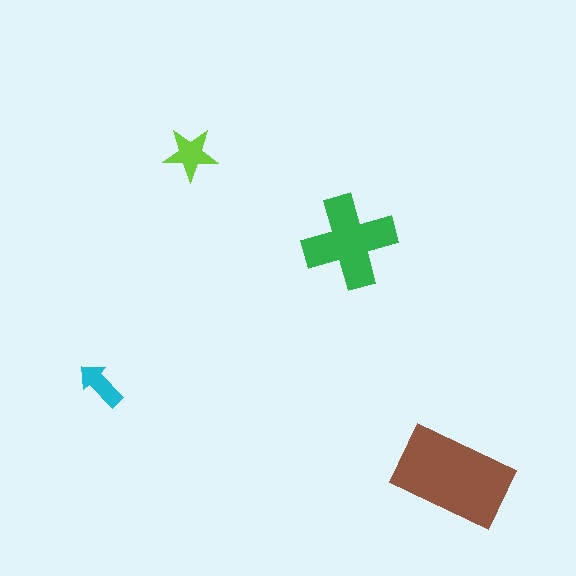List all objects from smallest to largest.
The cyan arrow, the lime star, the green cross, the brown rectangle.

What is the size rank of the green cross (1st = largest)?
2nd.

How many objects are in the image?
There are 4 objects in the image.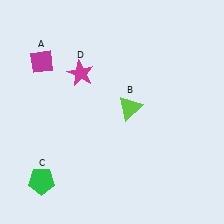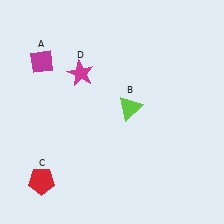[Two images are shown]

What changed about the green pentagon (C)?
In Image 1, C is green. In Image 2, it changed to red.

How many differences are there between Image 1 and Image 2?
There is 1 difference between the two images.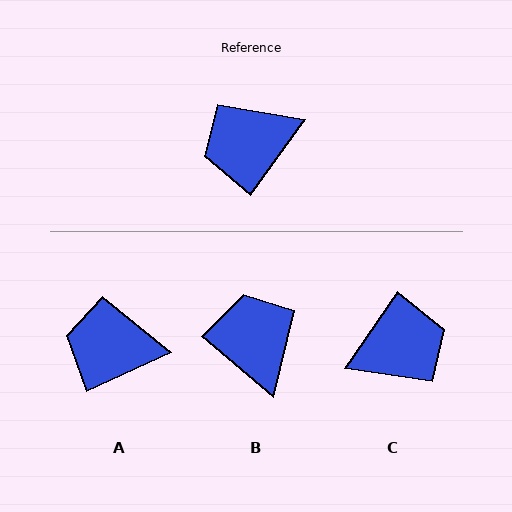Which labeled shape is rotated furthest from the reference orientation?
C, about 179 degrees away.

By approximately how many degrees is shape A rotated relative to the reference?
Approximately 30 degrees clockwise.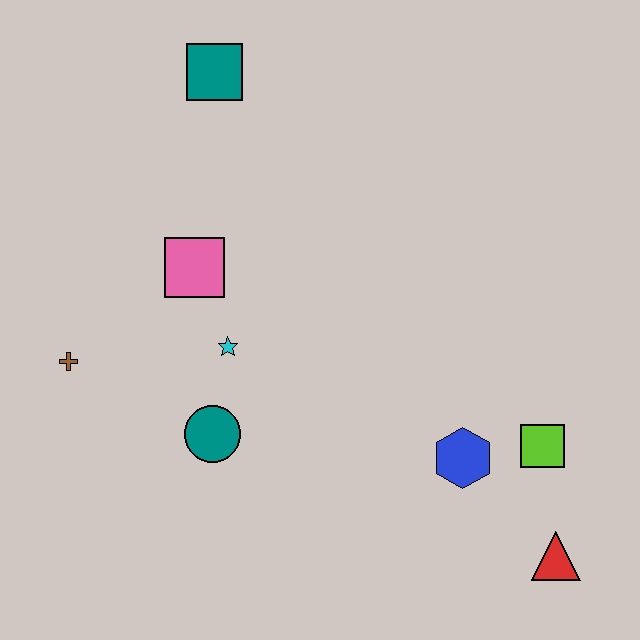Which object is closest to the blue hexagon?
The lime square is closest to the blue hexagon.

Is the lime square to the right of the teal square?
Yes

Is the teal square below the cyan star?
No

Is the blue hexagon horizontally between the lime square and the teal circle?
Yes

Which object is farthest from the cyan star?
The red triangle is farthest from the cyan star.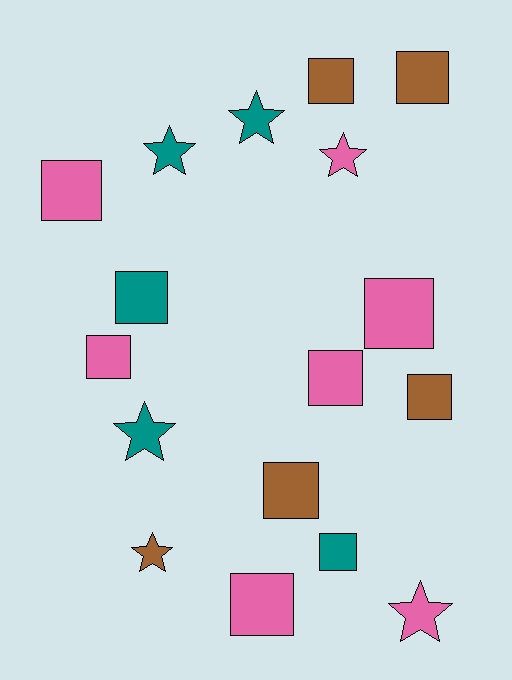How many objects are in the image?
There are 17 objects.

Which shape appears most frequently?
Square, with 11 objects.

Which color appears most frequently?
Pink, with 7 objects.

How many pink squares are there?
There are 5 pink squares.